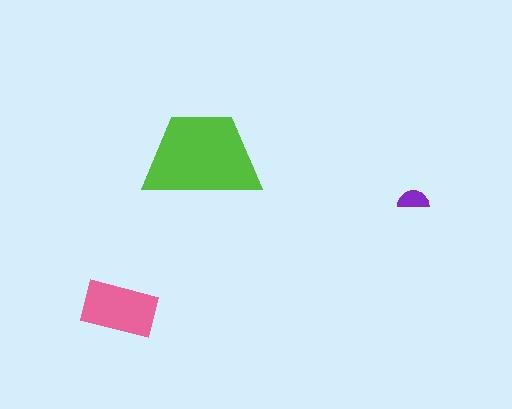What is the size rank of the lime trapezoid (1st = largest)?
1st.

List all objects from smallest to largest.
The purple semicircle, the pink rectangle, the lime trapezoid.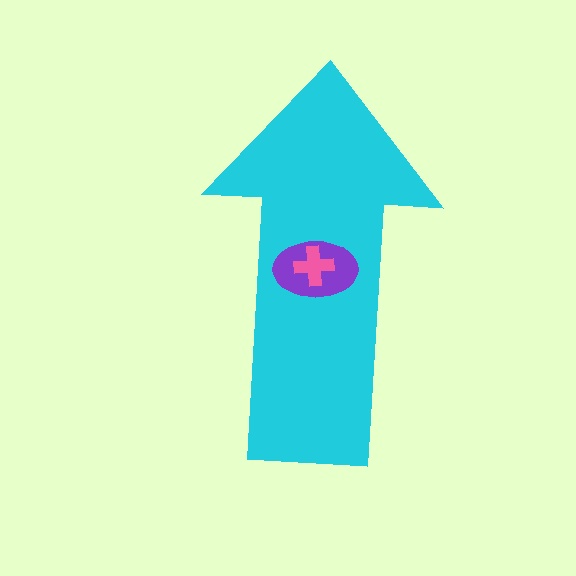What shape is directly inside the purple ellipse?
The pink cross.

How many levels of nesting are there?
3.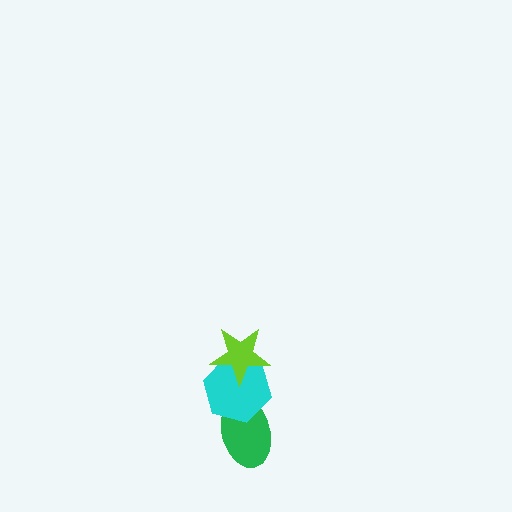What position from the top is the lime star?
The lime star is 1st from the top.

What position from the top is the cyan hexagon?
The cyan hexagon is 2nd from the top.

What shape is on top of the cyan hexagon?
The lime star is on top of the cyan hexagon.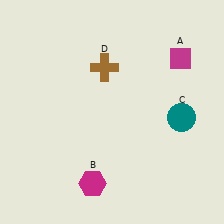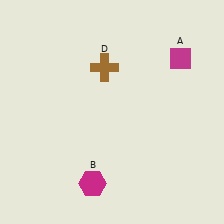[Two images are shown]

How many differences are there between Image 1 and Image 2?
There is 1 difference between the two images.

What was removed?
The teal circle (C) was removed in Image 2.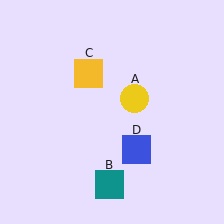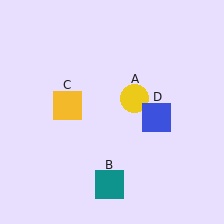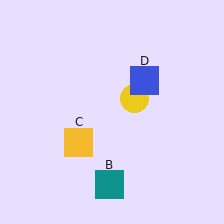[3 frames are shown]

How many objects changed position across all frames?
2 objects changed position: yellow square (object C), blue square (object D).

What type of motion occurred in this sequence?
The yellow square (object C), blue square (object D) rotated counterclockwise around the center of the scene.